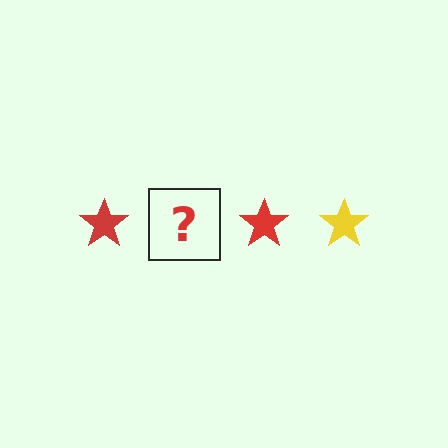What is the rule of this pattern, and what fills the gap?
The rule is that the pattern cycles through red, yellow stars. The gap should be filled with a yellow star.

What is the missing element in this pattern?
The missing element is a yellow star.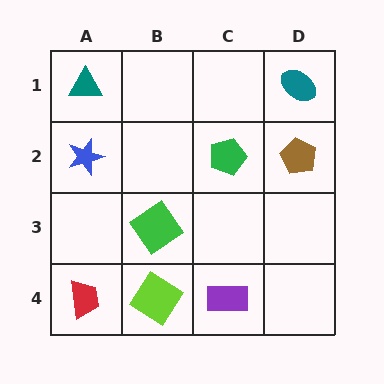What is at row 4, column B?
A lime diamond.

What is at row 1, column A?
A teal triangle.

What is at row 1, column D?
A teal ellipse.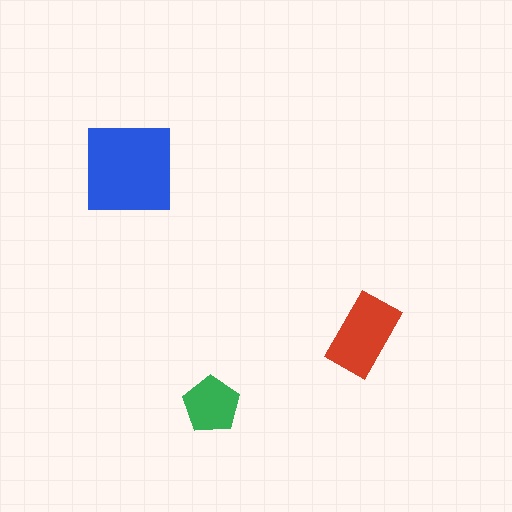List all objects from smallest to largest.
The green pentagon, the red rectangle, the blue square.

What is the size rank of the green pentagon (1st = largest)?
3rd.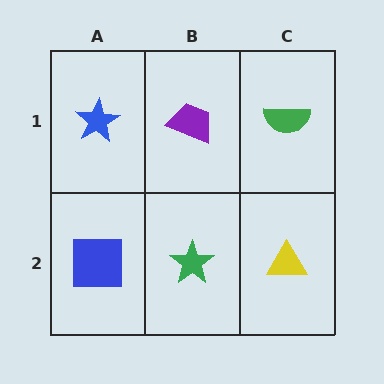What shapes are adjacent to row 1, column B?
A green star (row 2, column B), a blue star (row 1, column A), a green semicircle (row 1, column C).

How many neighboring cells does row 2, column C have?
2.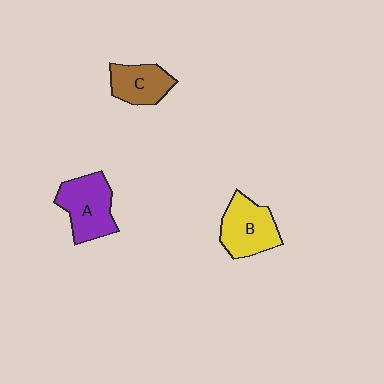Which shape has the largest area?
Shape A (purple).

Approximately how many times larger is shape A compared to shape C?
Approximately 1.4 times.